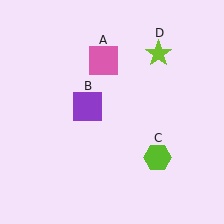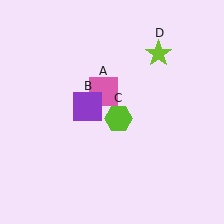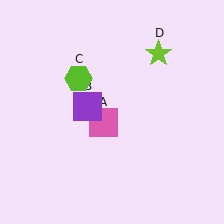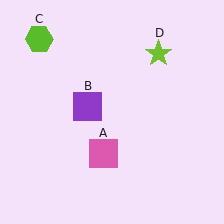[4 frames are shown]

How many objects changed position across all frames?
2 objects changed position: pink square (object A), lime hexagon (object C).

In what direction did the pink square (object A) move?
The pink square (object A) moved down.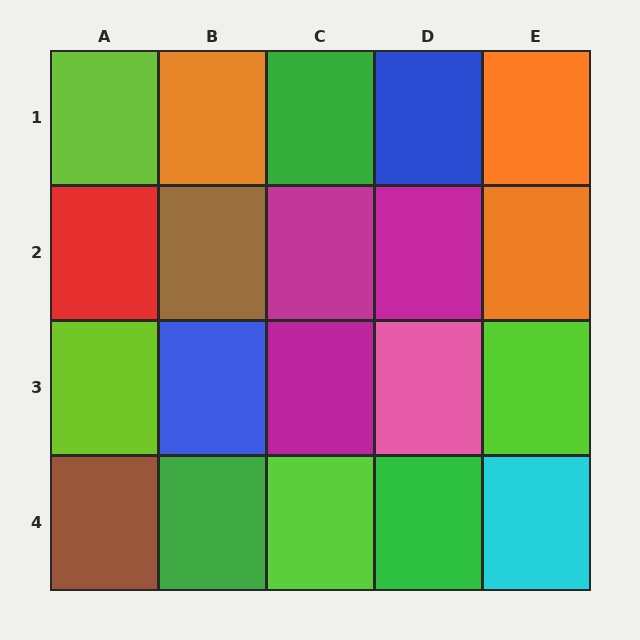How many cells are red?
1 cell is red.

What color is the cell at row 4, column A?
Brown.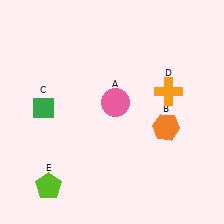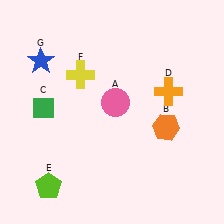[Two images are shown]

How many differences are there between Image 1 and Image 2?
There are 2 differences between the two images.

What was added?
A yellow cross (F), a blue star (G) were added in Image 2.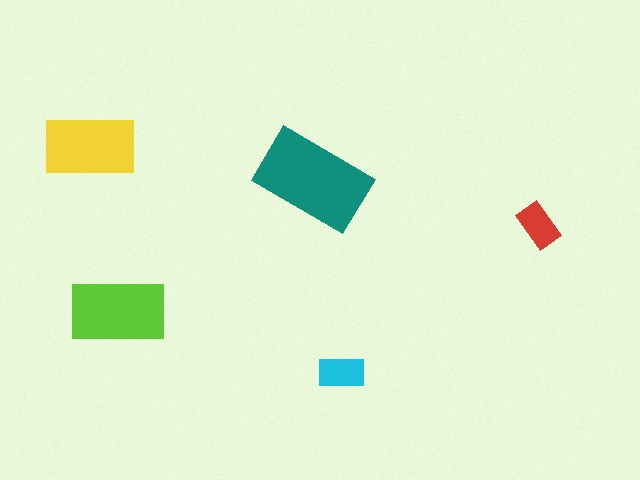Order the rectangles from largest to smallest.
the teal one, the lime one, the yellow one, the cyan one, the red one.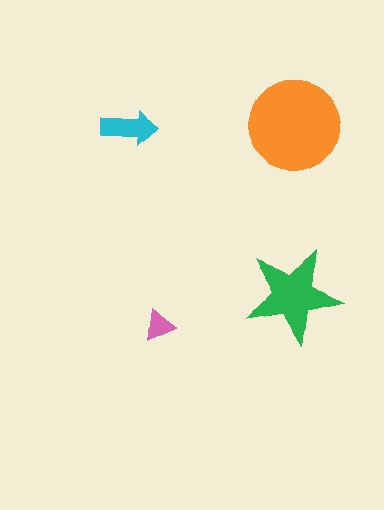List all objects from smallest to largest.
The pink triangle, the cyan arrow, the green star, the orange circle.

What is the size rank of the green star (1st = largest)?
2nd.